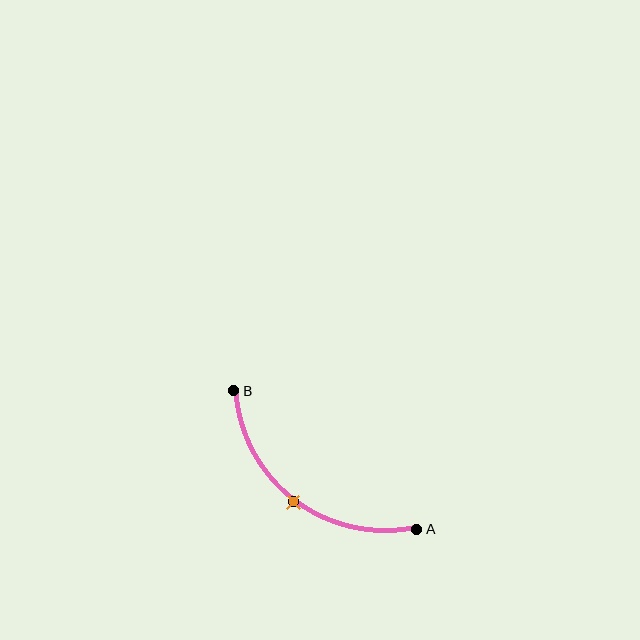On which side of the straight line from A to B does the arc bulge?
The arc bulges below and to the left of the straight line connecting A and B.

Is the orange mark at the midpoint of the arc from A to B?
Yes. The orange mark lies on the arc at equal arc-length from both A and B — it is the arc midpoint.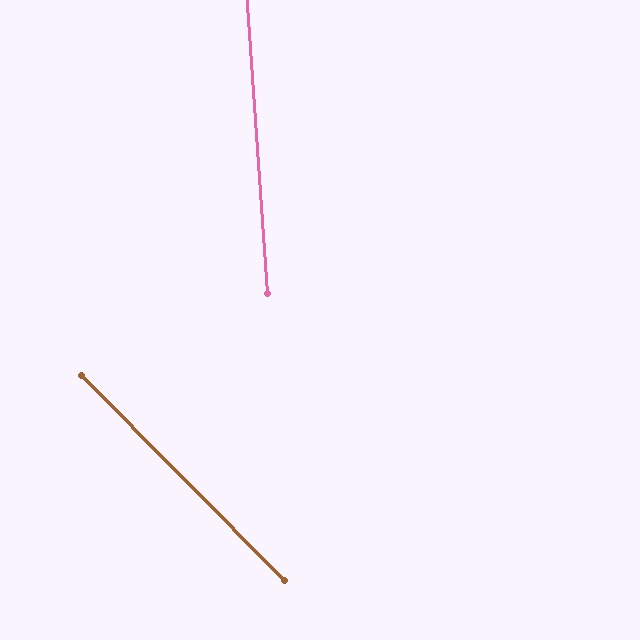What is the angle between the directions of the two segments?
Approximately 41 degrees.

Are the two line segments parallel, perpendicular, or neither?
Neither parallel nor perpendicular — they differ by about 41°.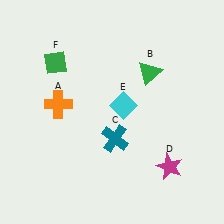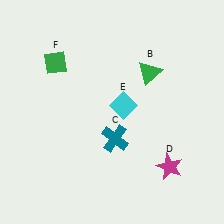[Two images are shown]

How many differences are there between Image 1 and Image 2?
There is 1 difference between the two images.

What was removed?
The orange cross (A) was removed in Image 2.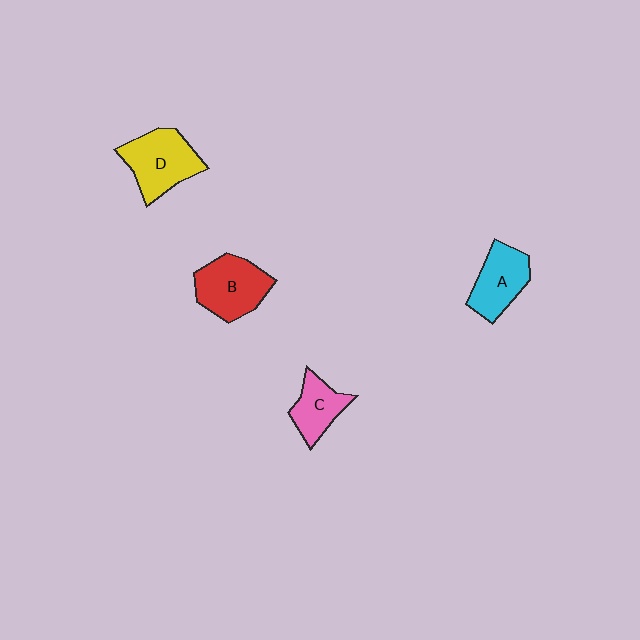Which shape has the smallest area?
Shape C (pink).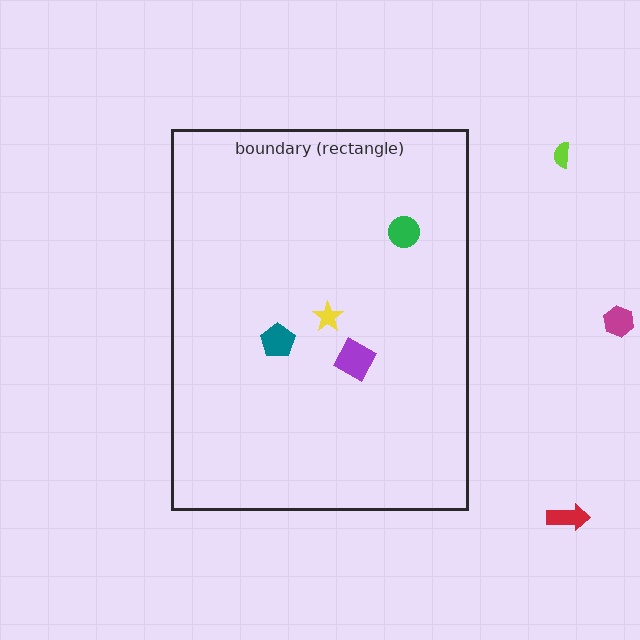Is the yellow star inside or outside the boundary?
Inside.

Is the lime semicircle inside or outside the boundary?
Outside.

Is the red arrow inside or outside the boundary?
Outside.